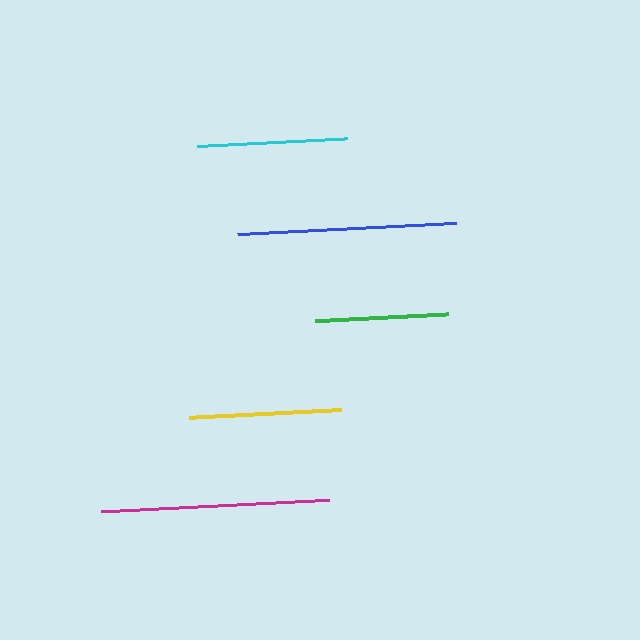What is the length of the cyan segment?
The cyan segment is approximately 151 pixels long.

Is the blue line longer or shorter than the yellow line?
The blue line is longer than the yellow line.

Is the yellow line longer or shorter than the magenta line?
The magenta line is longer than the yellow line.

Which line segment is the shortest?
The green line is the shortest at approximately 133 pixels.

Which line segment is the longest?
The magenta line is the longest at approximately 229 pixels.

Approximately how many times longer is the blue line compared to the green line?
The blue line is approximately 1.6 times the length of the green line.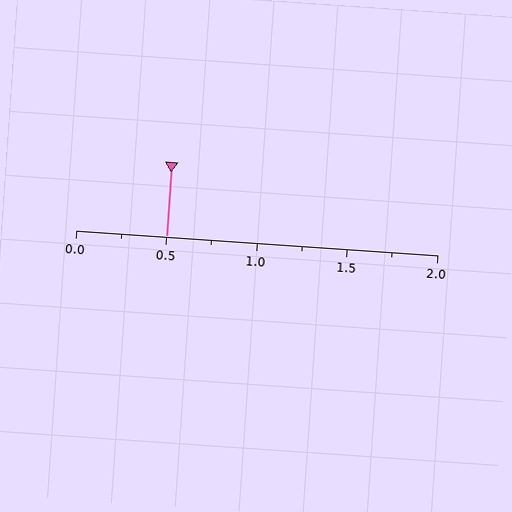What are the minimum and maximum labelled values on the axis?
The axis runs from 0.0 to 2.0.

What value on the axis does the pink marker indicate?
The marker indicates approximately 0.5.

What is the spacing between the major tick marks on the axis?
The major ticks are spaced 0.5 apart.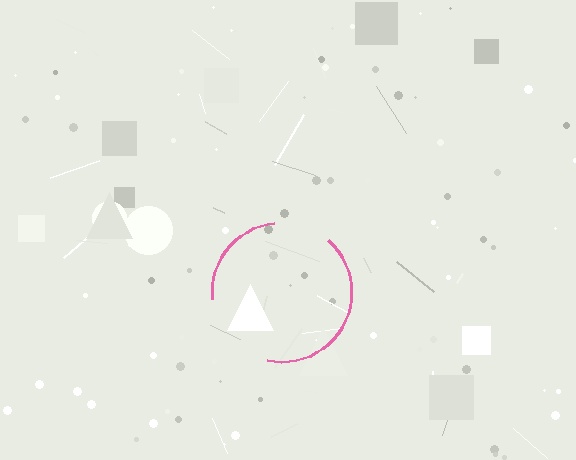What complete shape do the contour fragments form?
The contour fragments form a circle.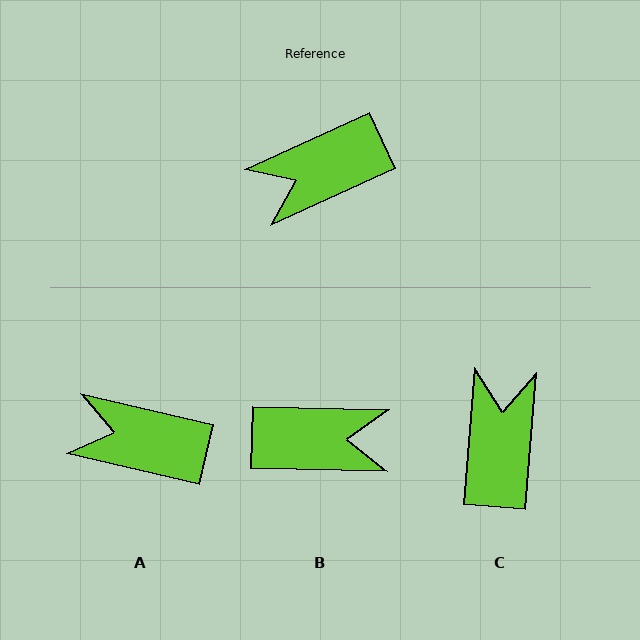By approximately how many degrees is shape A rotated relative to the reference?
Approximately 38 degrees clockwise.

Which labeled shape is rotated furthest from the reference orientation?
B, about 154 degrees away.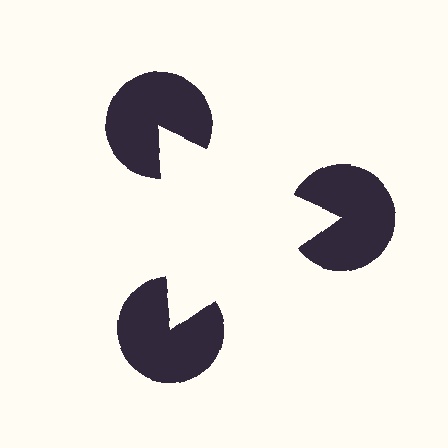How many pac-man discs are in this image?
There are 3 — one at each vertex of the illusory triangle.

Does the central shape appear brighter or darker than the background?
It typically appears slightly brighter than the background, even though no actual brightness change is drawn.